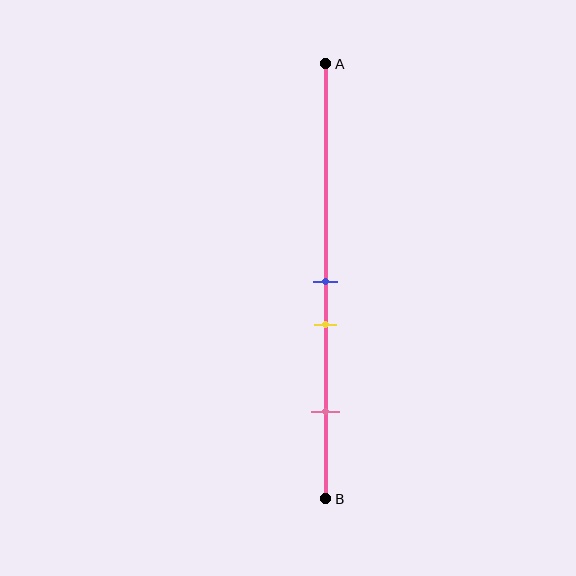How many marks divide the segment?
There are 3 marks dividing the segment.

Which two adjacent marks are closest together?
The blue and yellow marks are the closest adjacent pair.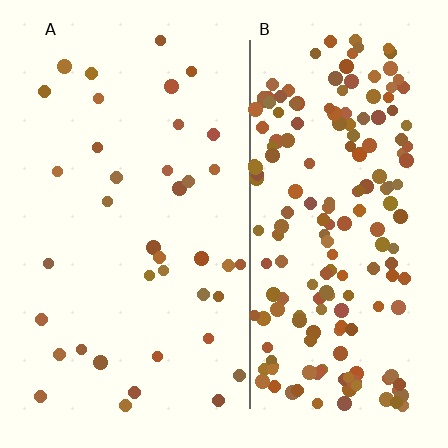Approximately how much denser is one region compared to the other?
Approximately 5.1× — region B over region A.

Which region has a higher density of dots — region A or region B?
B (the right).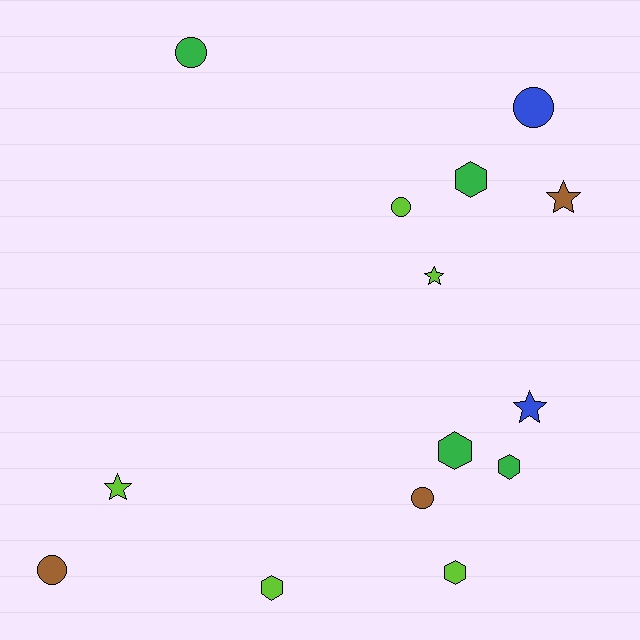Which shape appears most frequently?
Circle, with 5 objects.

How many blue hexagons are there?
There are no blue hexagons.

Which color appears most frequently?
Lime, with 5 objects.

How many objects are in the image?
There are 14 objects.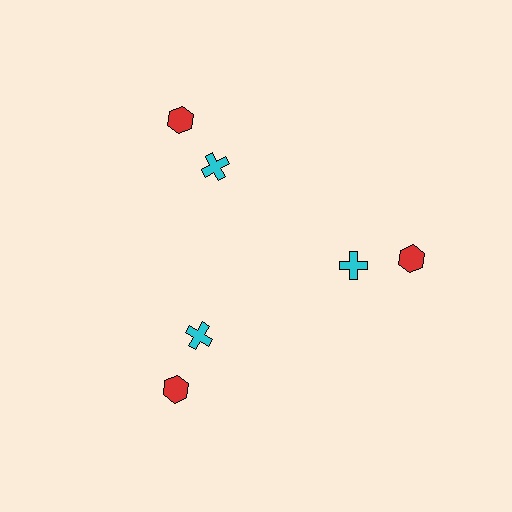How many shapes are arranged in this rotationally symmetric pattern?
There are 6 shapes, arranged in 3 groups of 2.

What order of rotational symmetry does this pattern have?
This pattern has 3-fold rotational symmetry.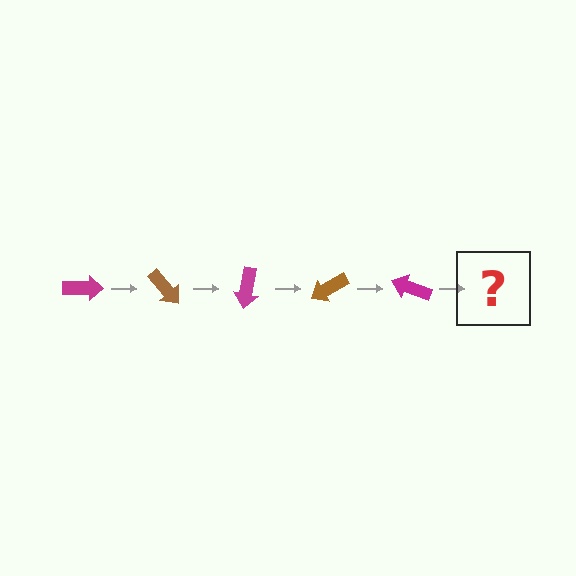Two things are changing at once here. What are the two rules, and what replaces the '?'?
The two rules are that it rotates 50 degrees each step and the color cycles through magenta and brown. The '?' should be a brown arrow, rotated 250 degrees from the start.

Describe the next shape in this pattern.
It should be a brown arrow, rotated 250 degrees from the start.